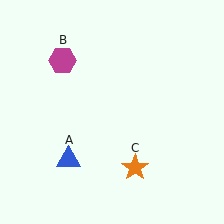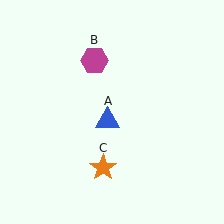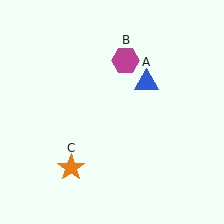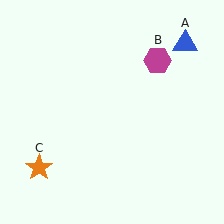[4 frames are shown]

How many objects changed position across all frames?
3 objects changed position: blue triangle (object A), magenta hexagon (object B), orange star (object C).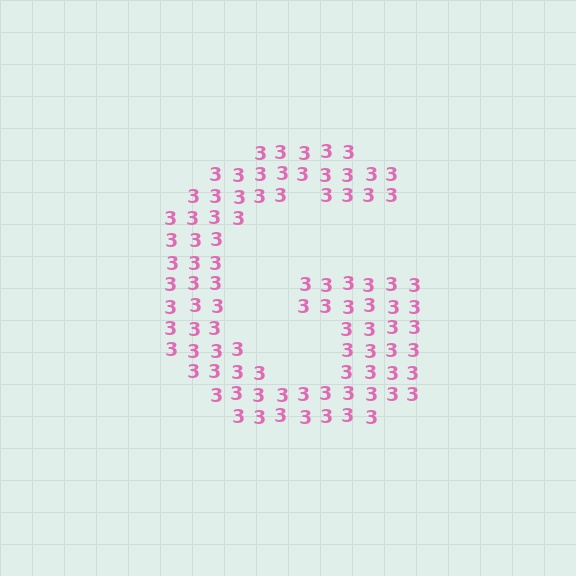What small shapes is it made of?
It is made of small digit 3's.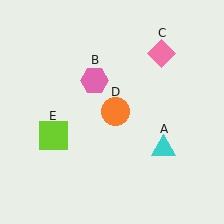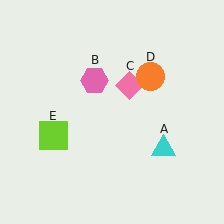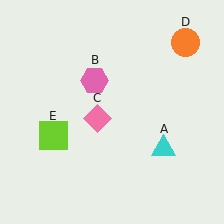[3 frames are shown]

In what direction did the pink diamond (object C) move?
The pink diamond (object C) moved down and to the left.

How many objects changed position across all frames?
2 objects changed position: pink diamond (object C), orange circle (object D).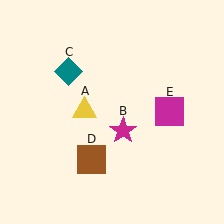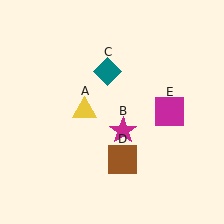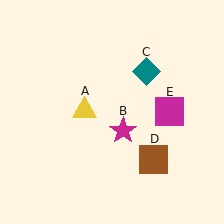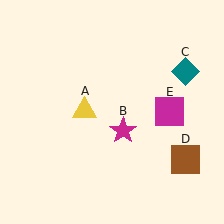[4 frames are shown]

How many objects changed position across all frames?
2 objects changed position: teal diamond (object C), brown square (object D).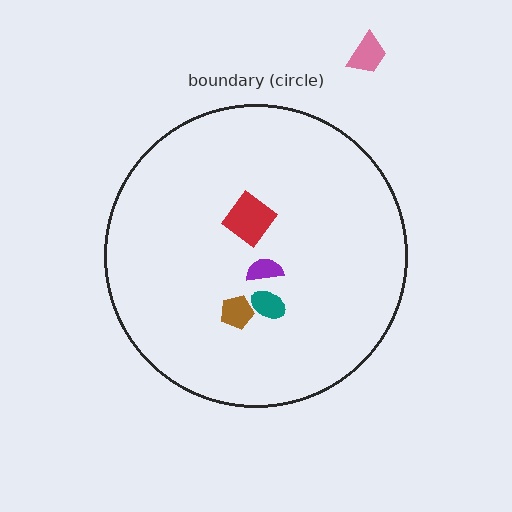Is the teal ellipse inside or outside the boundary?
Inside.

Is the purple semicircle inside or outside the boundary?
Inside.